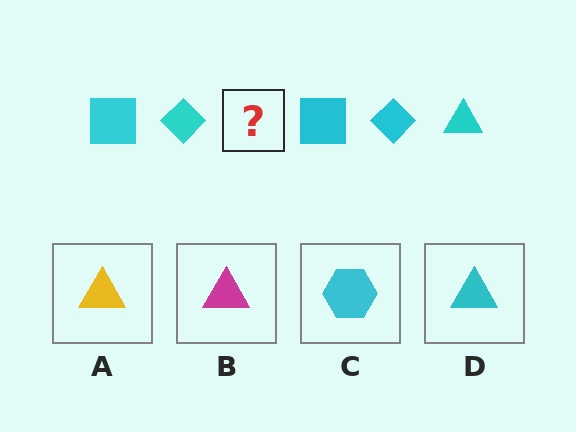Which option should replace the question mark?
Option D.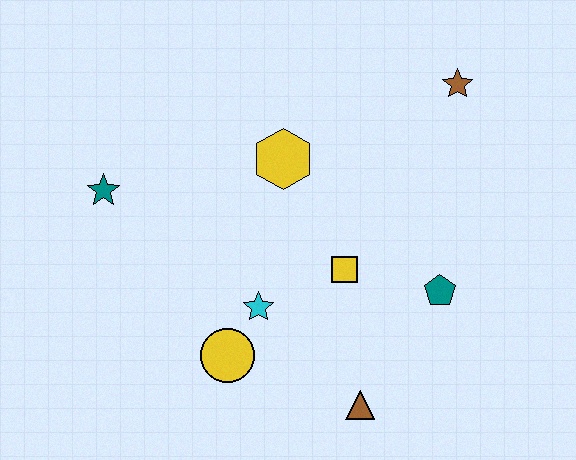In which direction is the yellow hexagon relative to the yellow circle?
The yellow hexagon is above the yellow circle.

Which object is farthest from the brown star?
The teal star is farthest from the brown star.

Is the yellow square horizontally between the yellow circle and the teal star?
No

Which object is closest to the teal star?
The yellow hexagon is closest to the teal star.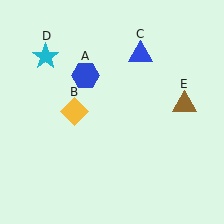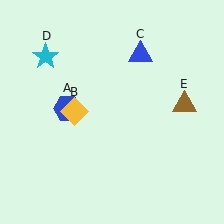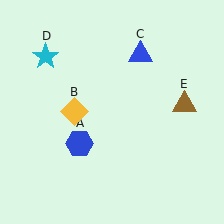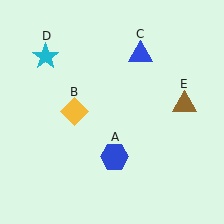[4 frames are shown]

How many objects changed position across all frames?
1 object changed position: blue hexagon (object A).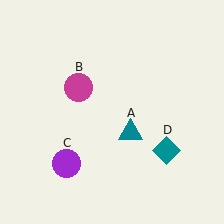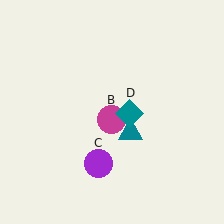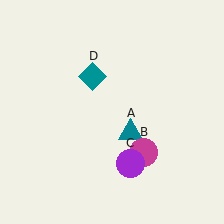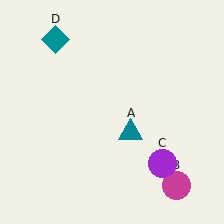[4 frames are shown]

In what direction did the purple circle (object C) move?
The purple circle (object C) moved right.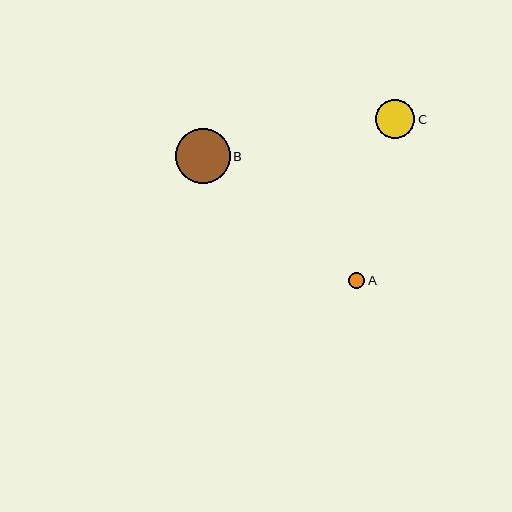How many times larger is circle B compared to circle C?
Circle B is approximately 1.4 times the size of circle C.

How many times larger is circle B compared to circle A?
Circle B is approximately 3.4 times the size of circle A.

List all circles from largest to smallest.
From largest to smallest: B, C, A.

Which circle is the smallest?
Circle A is the smallest with a size of approximately 16 pixels.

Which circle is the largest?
Circle B is the largest with a size of approximately 55 pixels.